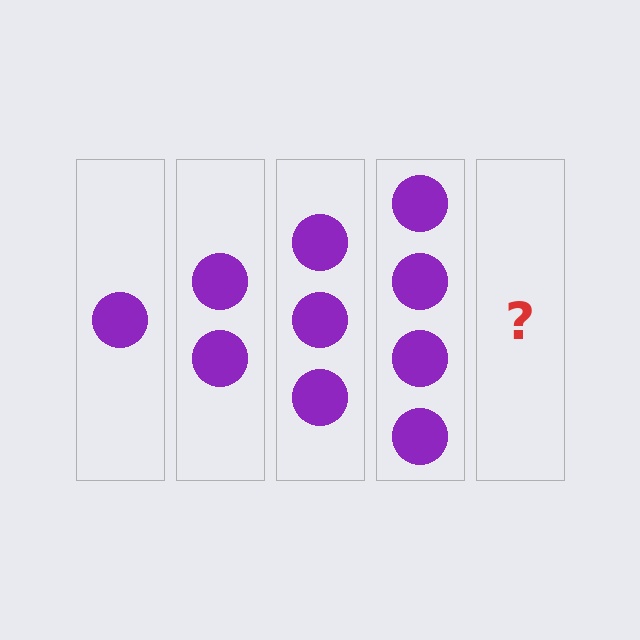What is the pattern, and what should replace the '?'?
The pattern is that each step adds one more circle. The '?' should be 5 circles.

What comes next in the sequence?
The next element should be 5 circles.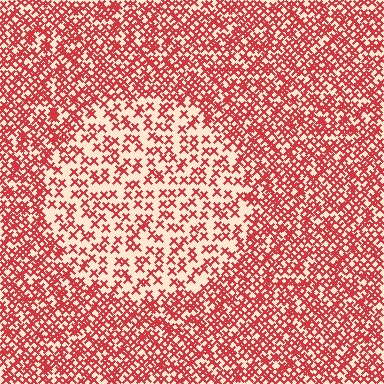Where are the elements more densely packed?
The elements are more densely packed outside the circle boundary.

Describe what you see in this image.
The image contains small red elements arranged at two different densities. A circle-shaped region is visible where the elements are less densely packed than the surrounding area.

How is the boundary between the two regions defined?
The boundary is defined by a change in element density (approximately 2.1x ratio). All elements are the same color, size, and shape.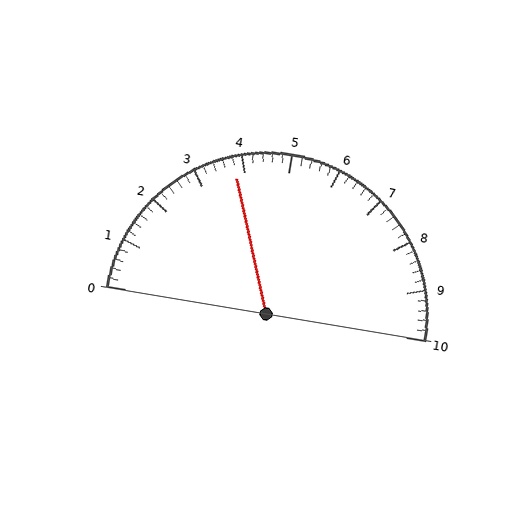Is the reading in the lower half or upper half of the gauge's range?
The reading is in the lower half of the range (0 to 10).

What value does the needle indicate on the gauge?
The needle indicates approximately 3.8.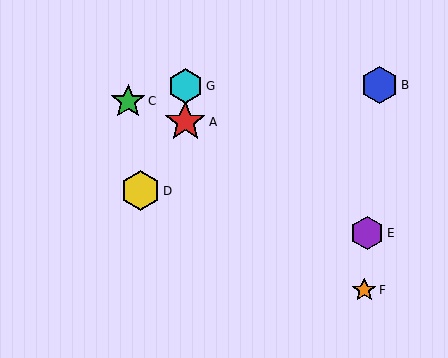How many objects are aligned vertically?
2 objects (A, G) are aligned vertically.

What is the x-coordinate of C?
Object C is at x≈128.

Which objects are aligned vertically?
Objects A, G are aligned vertically.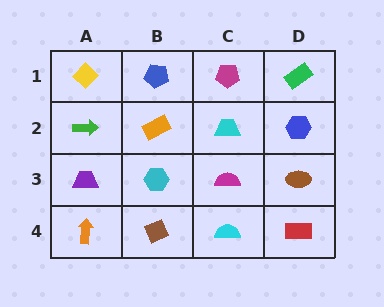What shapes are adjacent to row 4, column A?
A purple trapezoid (row 3, column A), a brown diamond (row 4, column B).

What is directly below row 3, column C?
A cyan semicircle.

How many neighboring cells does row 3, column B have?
4.